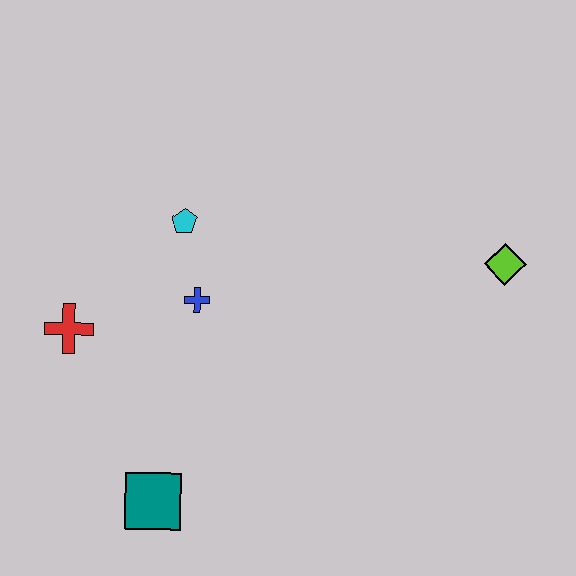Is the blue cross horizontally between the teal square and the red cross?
No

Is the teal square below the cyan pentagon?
Yes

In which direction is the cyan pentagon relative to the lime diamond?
The cyan pentagon is to the left of the lime diamond.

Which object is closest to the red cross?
The blue cross is closest to the red cross.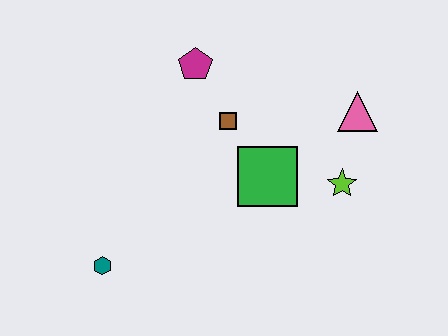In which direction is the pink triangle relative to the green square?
The pink triangle is to the right of the green square.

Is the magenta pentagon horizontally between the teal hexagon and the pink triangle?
Yes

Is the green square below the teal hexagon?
No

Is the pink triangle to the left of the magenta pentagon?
No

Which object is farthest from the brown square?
The teal hexagon is farthest from the brown square.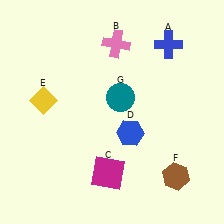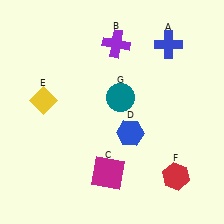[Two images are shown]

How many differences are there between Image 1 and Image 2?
There are 2 differences between the two images.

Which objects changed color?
B changed from pink to purple. F changed from brown to red.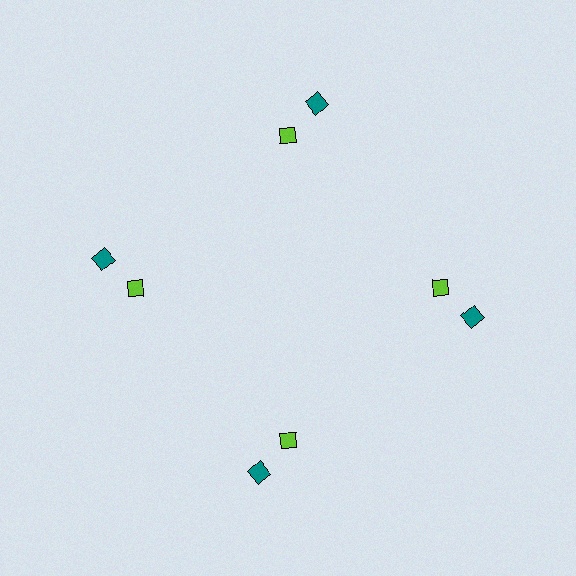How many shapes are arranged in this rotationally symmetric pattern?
There are 8 shapes, arranged in 4 groups of 2.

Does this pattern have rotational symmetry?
Yes, this pattern has 4-fold rotational symmetry. It looks the same after rotating 90 degrees around the center.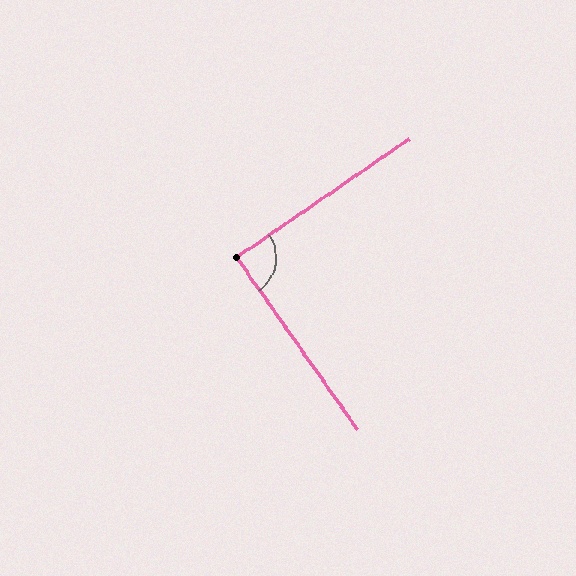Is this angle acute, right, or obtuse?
It is approximately a right angle.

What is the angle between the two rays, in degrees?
Approximately 89 degrees.